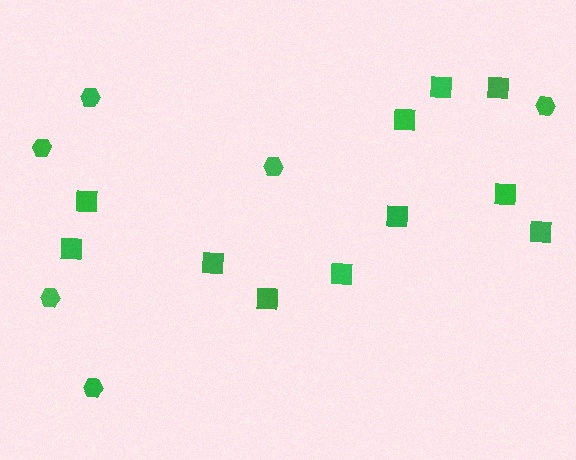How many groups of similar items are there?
There are 2 groups: one group of squares (11) and one group of hexagons (6).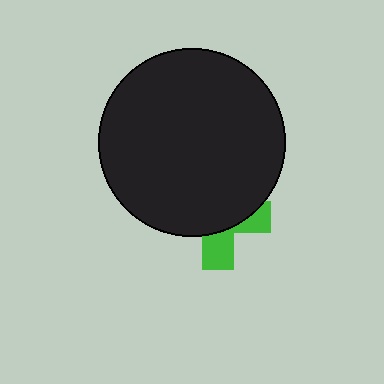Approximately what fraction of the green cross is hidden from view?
Roughly 67% of the green cross is hidden behind the black circle.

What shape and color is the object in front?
The object in front is a black circle.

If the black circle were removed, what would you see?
You would see the complete green cross.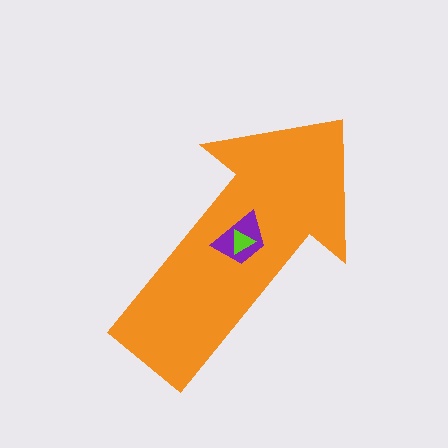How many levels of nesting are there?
3.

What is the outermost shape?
The orange arrow.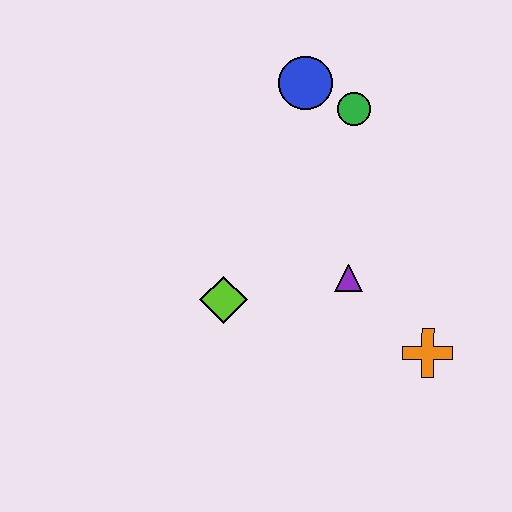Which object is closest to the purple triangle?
The orange cross is closest to the purple triangle.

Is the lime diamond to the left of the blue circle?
Yes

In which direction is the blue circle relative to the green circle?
The blue circle is to the left of the green circle.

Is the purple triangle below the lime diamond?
No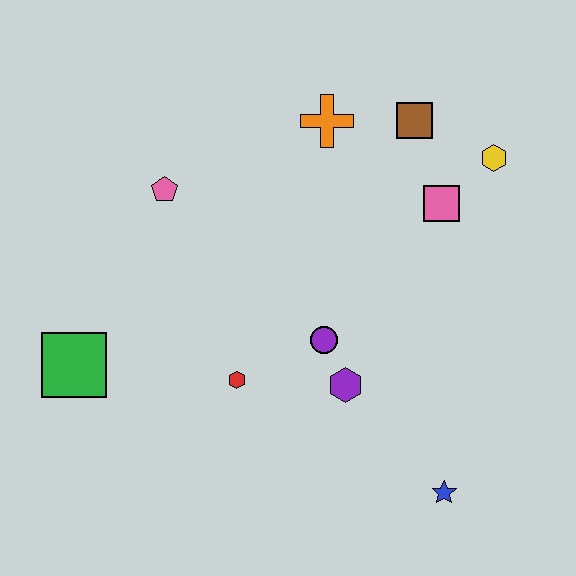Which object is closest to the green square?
The red hexagon is closest to the green square.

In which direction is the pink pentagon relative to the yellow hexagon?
The pink pentagon is to the left of the yellow hexagon.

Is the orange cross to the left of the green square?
No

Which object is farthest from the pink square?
The green square is farthest from the pink square.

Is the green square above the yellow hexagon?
No